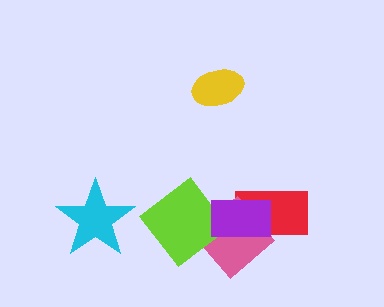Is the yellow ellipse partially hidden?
No, no other shape covers it.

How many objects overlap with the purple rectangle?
3 objects overlap with the purple rectangle.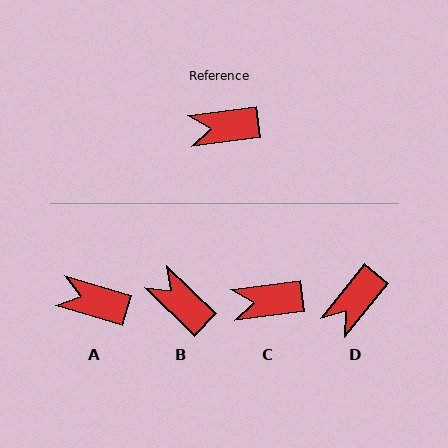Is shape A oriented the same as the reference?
No, it is off by about 24 degrees.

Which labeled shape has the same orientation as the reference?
C.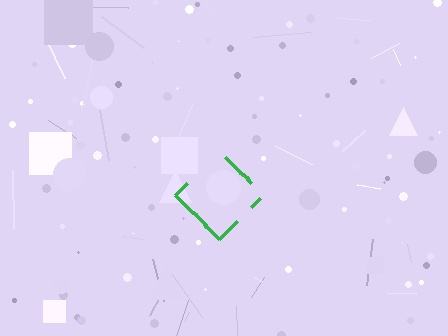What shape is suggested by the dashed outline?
The dashed outline suggests a diamond.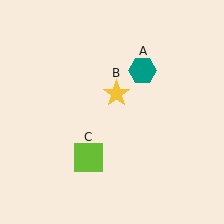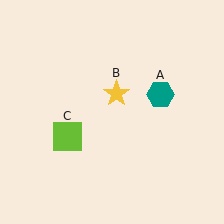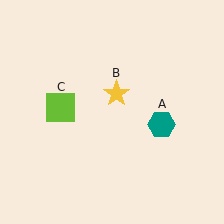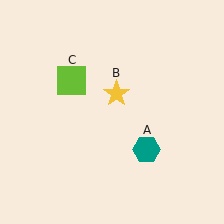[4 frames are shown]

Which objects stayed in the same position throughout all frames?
Yellow star (object B) remained stationary.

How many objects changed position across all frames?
2 objects changed position: teal hexagon (object A), lime square (object C).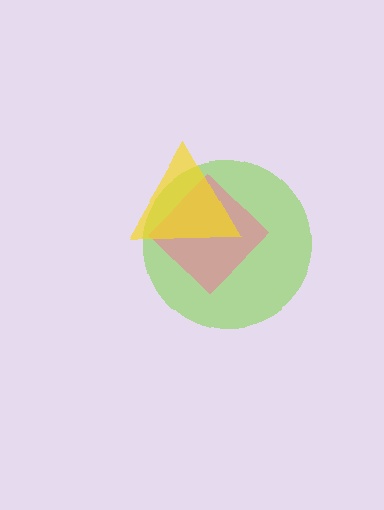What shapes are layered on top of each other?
The layered shapes are: a lime circle, a pink diamond, a yellow triangle.